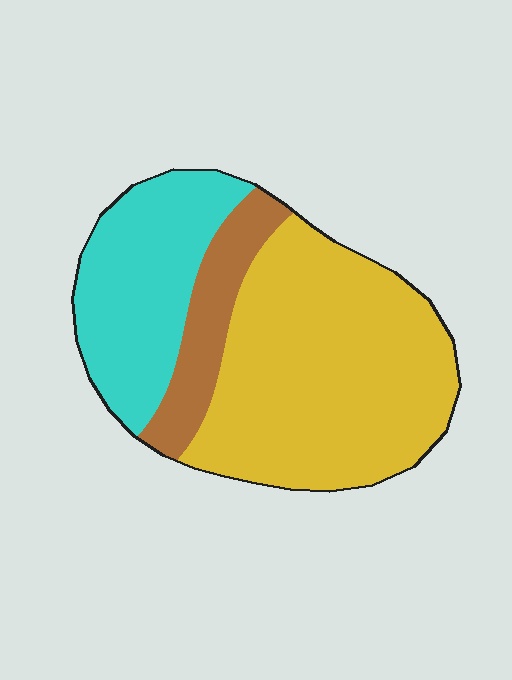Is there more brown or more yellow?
Yellow.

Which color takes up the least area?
Brown, at roughly 15%.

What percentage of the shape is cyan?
Cyan takes up between a quarter and a half of the shape.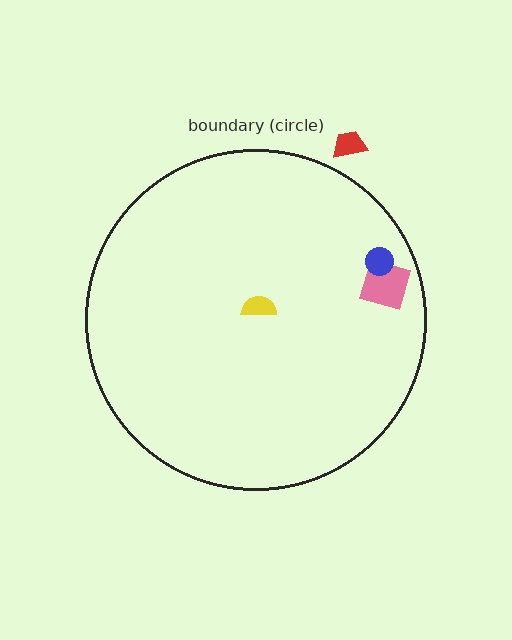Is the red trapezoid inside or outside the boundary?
Outside.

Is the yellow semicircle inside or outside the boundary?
Inside.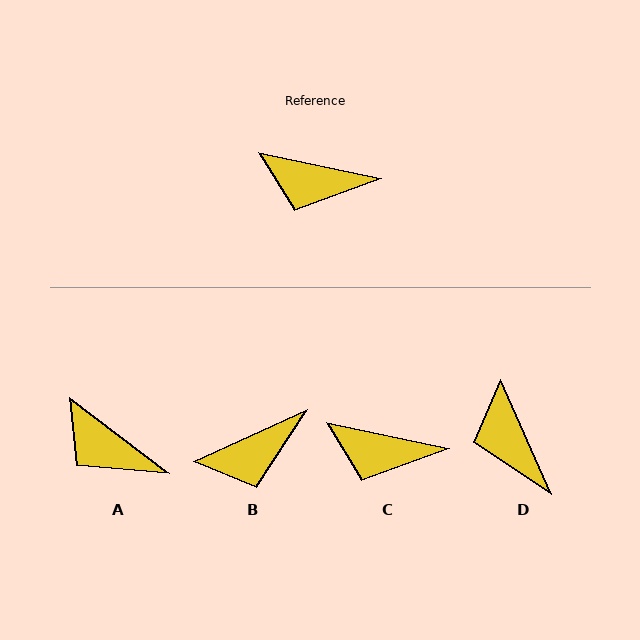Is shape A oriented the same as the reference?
No, it is off by about 25 degrees.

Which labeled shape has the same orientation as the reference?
C.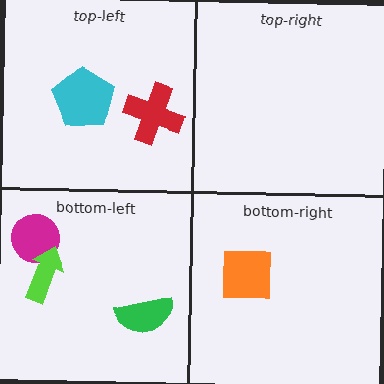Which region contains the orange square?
The bottom-right region.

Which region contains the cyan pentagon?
The top-left region.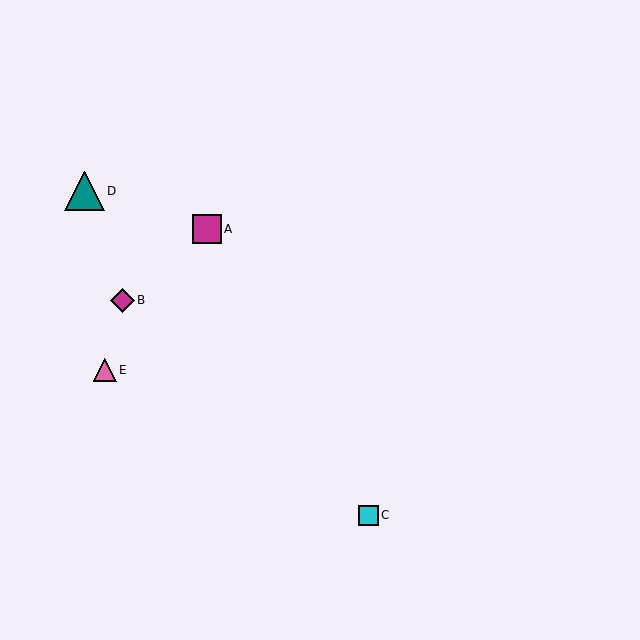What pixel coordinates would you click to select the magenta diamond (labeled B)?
Click at (123, 300) to select the magenta diamond B.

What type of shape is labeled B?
Shape B is a magenta diamond.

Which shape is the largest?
The teal triangle (labeled D) is the largest.